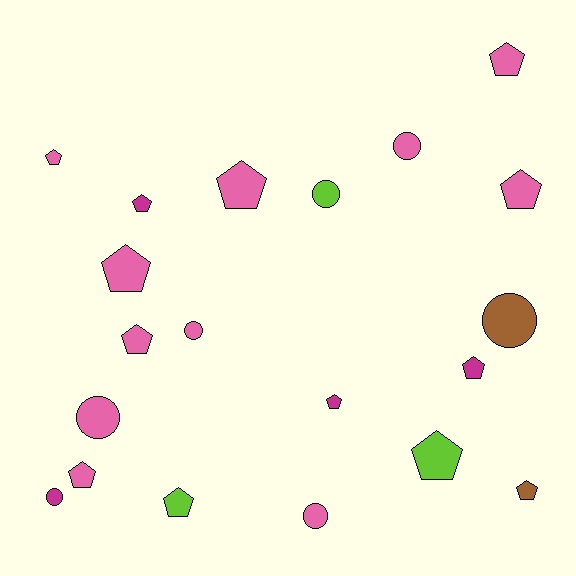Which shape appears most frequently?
Pentagon, with 13 objects.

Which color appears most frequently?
Pink, with 11 objects.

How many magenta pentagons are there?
There are 3 magenta pentagons.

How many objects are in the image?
There are 20 objects.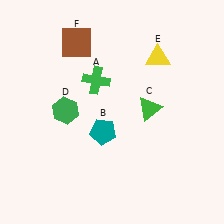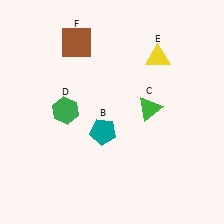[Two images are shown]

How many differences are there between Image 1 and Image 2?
There is 1 difference between the two images.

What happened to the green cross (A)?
The green cross (A) was removed in Image 2. It was in the top-left area of Image 1.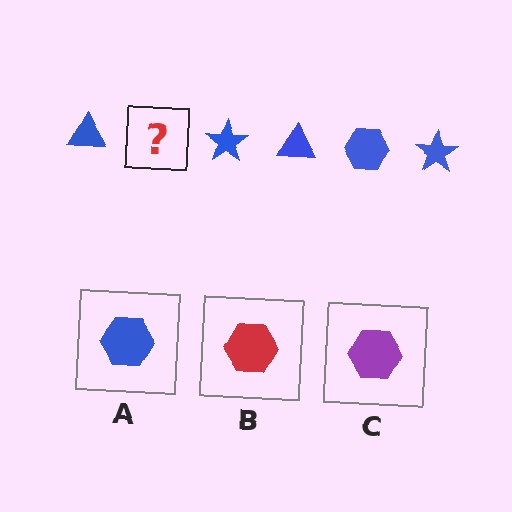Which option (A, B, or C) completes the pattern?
A.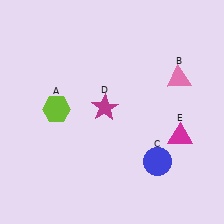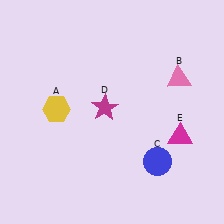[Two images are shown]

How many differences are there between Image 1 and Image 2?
There is 1 difference between the two images.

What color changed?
The hexagon (A) changed from lime in Image 1 to yellow in Image 2.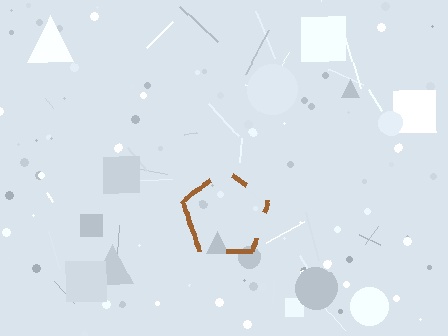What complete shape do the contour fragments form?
The contour fragments form a pentagon.